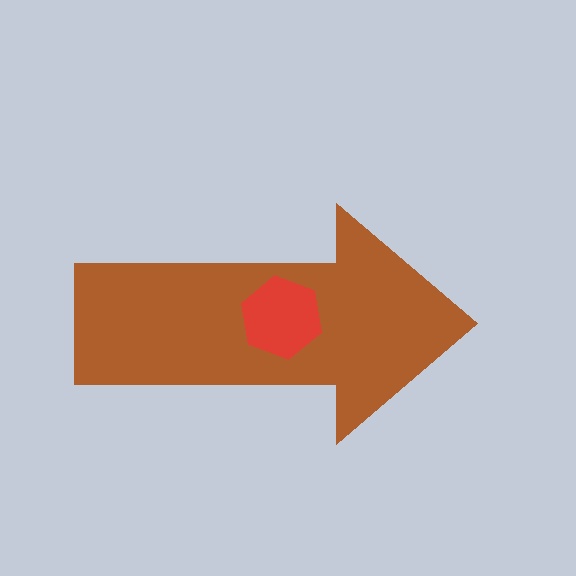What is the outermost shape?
The brown arrow.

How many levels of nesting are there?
2.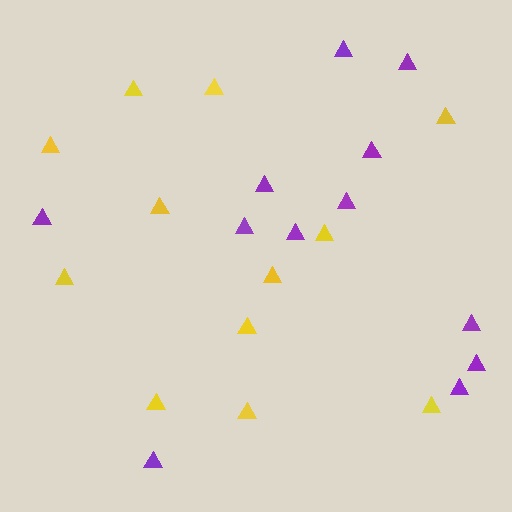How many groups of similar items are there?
There are 2 groups: one group of purple triangles (12) and one group of yellow triangles (12).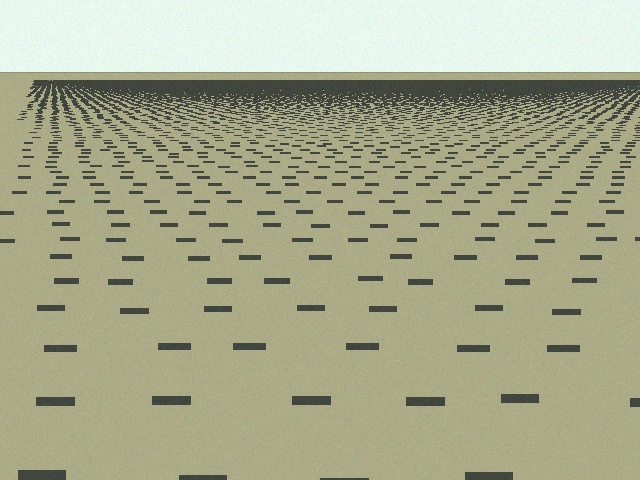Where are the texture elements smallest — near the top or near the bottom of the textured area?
Near the top.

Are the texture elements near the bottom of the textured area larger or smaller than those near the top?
Larger. Near the bottom, elements are closer to the viewer and appear at a bigger on-screen size.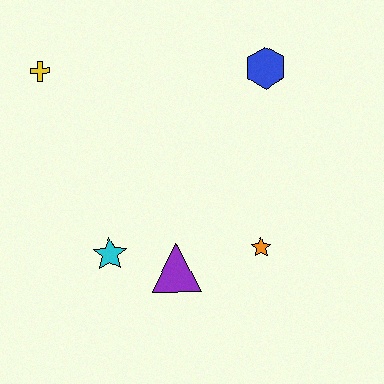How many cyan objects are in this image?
There is 1 cyan object.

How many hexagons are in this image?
There is 1 hexagon.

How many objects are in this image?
There are 5 objects.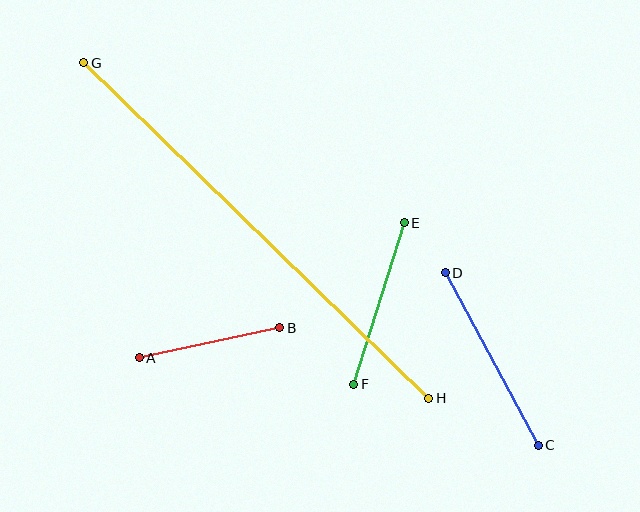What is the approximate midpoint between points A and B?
The midpoint is at approximately (210, 343) pixels.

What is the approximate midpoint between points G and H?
The midpoint is at approximately (256, 231) pixels.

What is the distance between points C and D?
The distance is approximately 196 pixels.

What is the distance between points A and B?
The distance is approximately 144 pixels.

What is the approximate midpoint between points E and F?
The midpoint is at approximately (379, 303) pixels.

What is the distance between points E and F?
The distance is approximately 169 pixels.